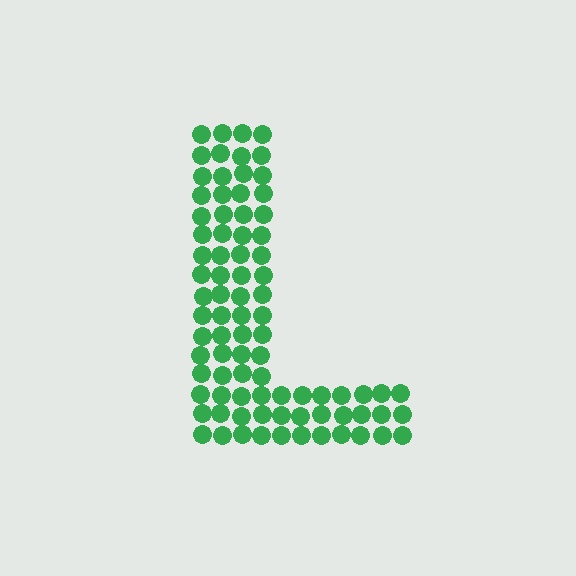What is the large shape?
The large shape is the letter L.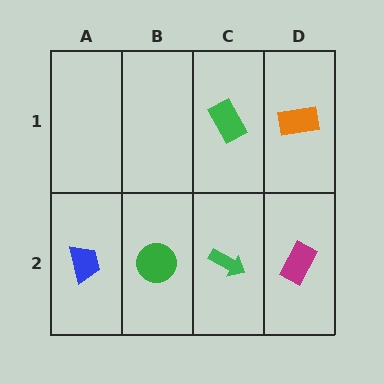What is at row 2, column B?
A green circle.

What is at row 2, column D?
A magenta rectangle.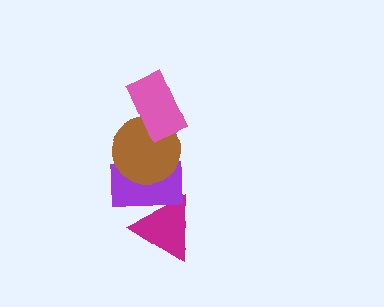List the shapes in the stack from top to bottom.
From top to bottom: the pink rectangle, the brown circle, the purple rectangle, the magenta triangle.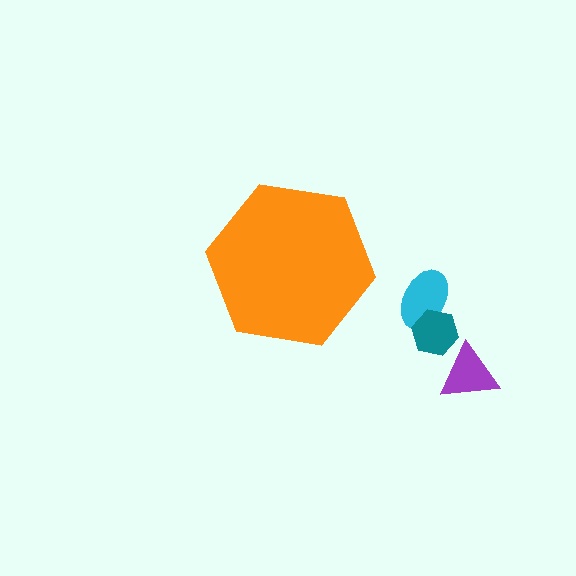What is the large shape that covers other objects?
An orange hexagon.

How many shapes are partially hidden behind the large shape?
0 shapes are partially hidden.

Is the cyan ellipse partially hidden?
No, the cyan ellipse is fully visible.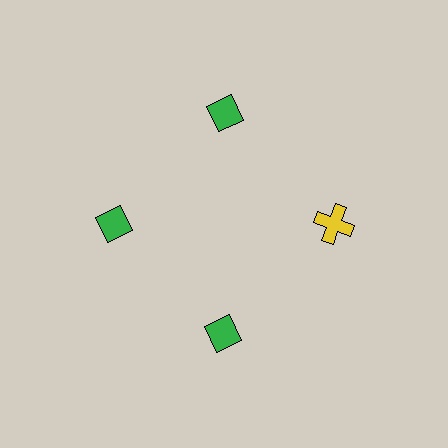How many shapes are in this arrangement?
There are 4 shapes arranged in a ring pattern.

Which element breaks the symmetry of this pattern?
The yellow cross at roughly the 3 o'clock position breaks the symmetry. All other shapes are green diamonds.